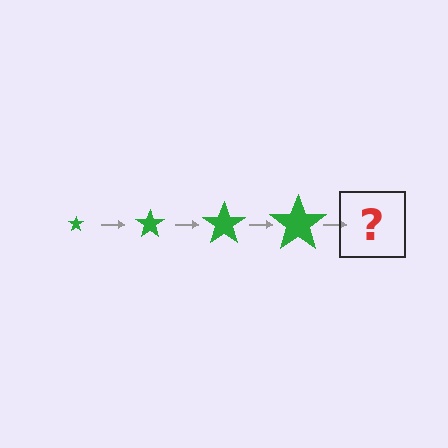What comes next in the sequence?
The next element should be a green star, larger than the previous one.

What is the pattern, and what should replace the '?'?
The pattern is that the star gets progressively larger each step. The '?' should be a green star, larger than the previous one.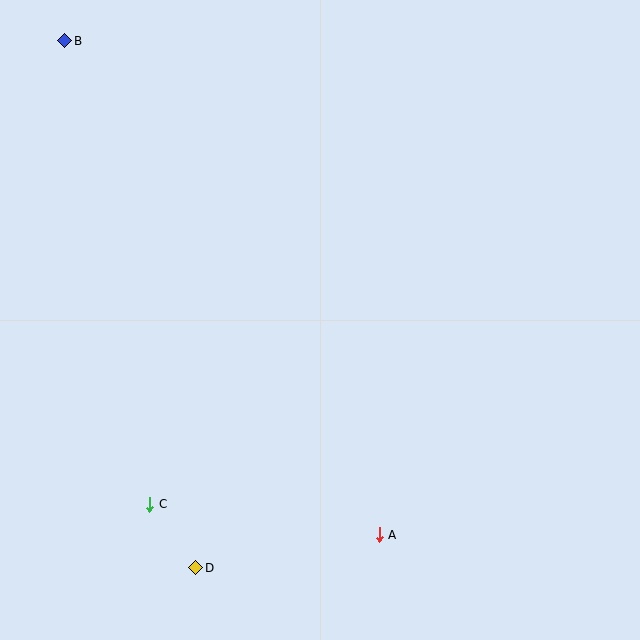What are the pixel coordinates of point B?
Point B is at (65, 41).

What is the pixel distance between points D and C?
The distance between D and C is 78 pixels.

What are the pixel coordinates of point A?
Point A is at (379, 535).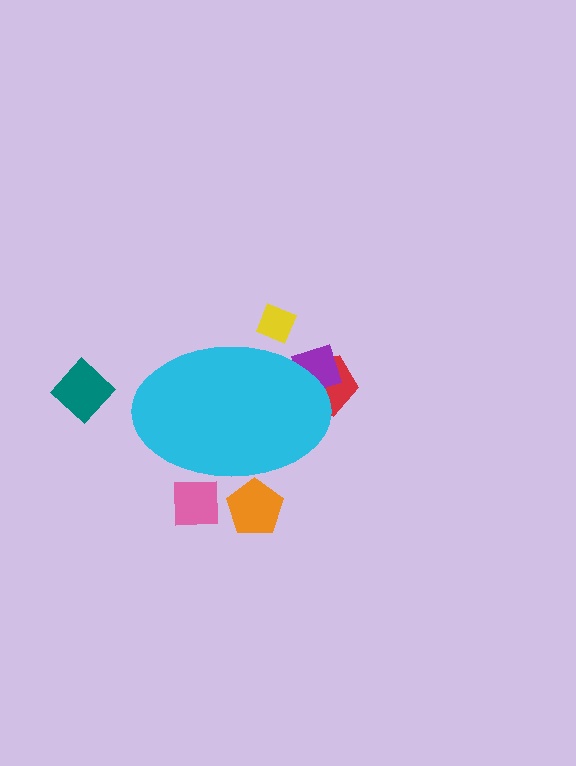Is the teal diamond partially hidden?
No, the teal diamond is fully visible.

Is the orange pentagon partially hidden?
Yes, the orange pentagon is partially hidden behind the cyan ellipse.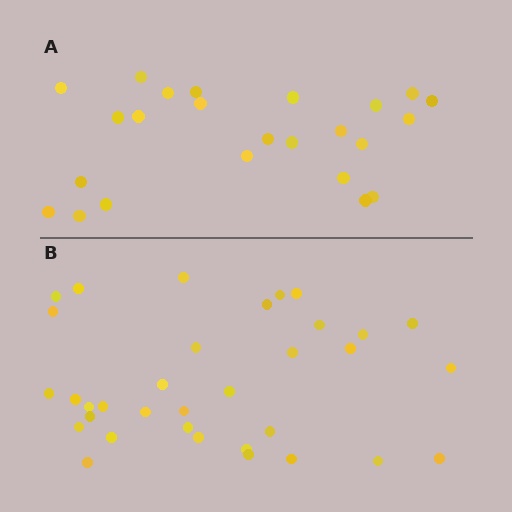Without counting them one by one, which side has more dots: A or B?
Region B (the bottom region) has more dots.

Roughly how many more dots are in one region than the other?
Region B has roughly 10 or so more dots than region A.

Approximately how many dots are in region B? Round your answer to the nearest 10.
About 30 dots. (The exact count is 34, which rounds to 30.)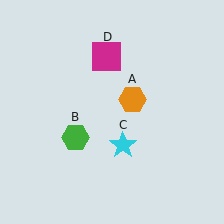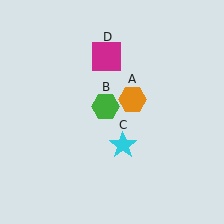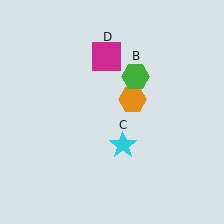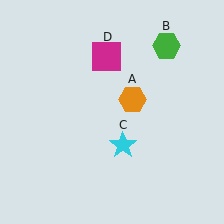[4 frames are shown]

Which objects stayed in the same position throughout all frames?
Orange hexagon (object A) and cyan star (object C) and magenta square (object D) remained stationary.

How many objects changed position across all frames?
1 object changed position: green hexagon (object B).